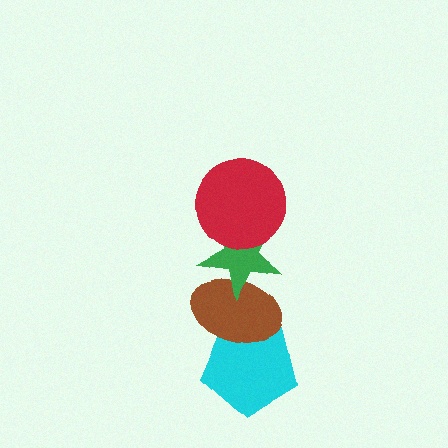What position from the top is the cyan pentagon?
The cyan pentagon is 4th from the top.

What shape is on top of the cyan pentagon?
The brown ellipse is on top of the cyan pentagon.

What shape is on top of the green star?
The red circle is on top of the green star.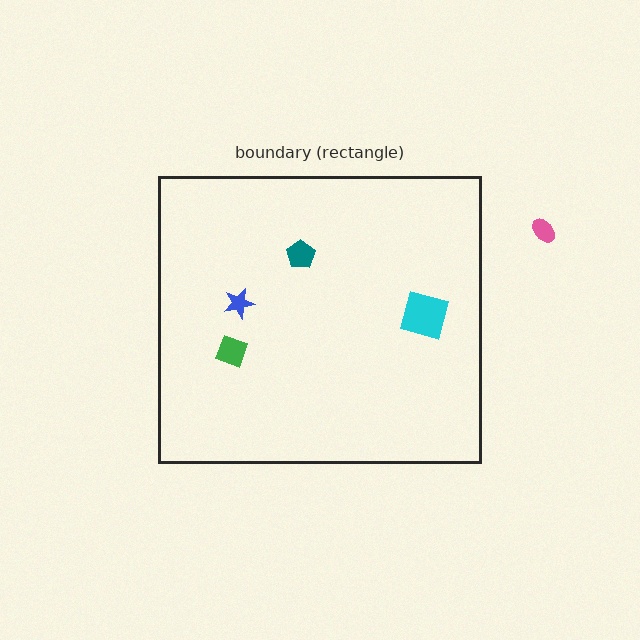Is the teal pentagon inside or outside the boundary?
Inside.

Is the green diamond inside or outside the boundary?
Inside.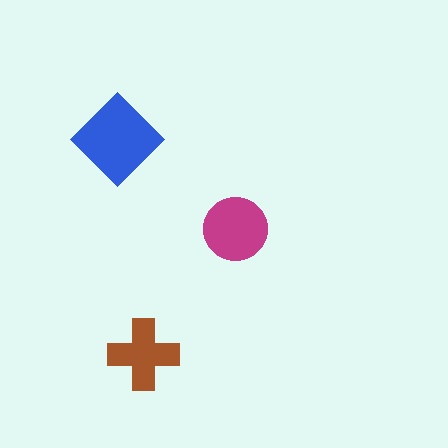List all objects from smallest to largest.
The brown cross, the magenta circle, the blue diamond.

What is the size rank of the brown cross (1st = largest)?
3rd.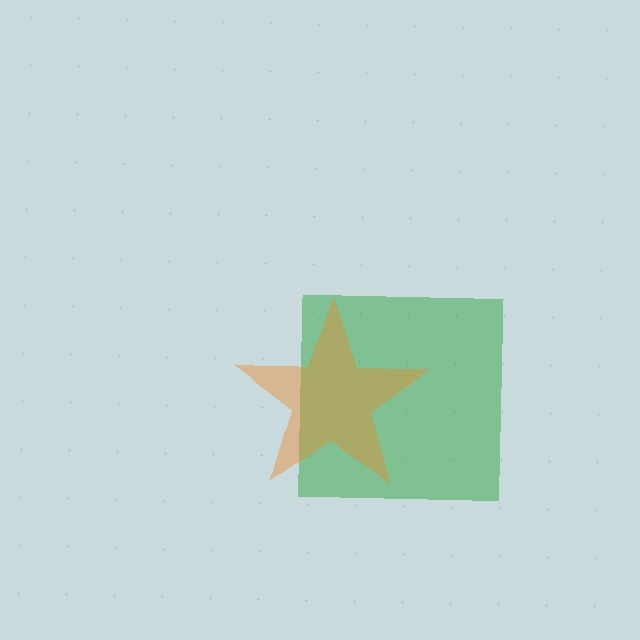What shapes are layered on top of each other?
The layered shapes are: a green square, an orange star.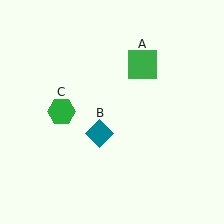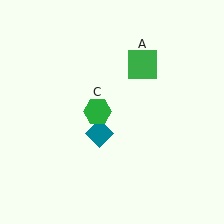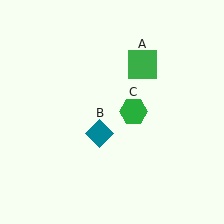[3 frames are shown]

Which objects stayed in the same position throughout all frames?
Green square (object A) and teal diamond (object B) remained stationary.